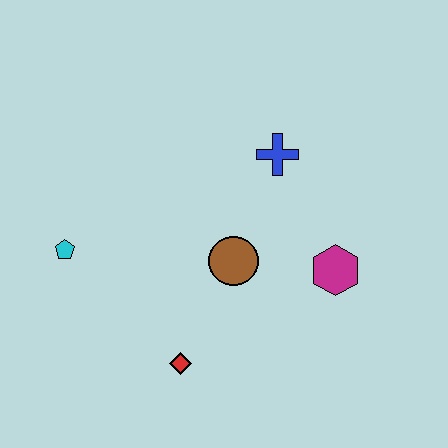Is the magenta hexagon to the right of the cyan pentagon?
Yes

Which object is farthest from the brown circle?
The cyan pentagon is farthest from the brown circle.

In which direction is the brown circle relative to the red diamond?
The brown circle is above the red diamond.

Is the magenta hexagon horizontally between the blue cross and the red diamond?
No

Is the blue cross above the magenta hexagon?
Yes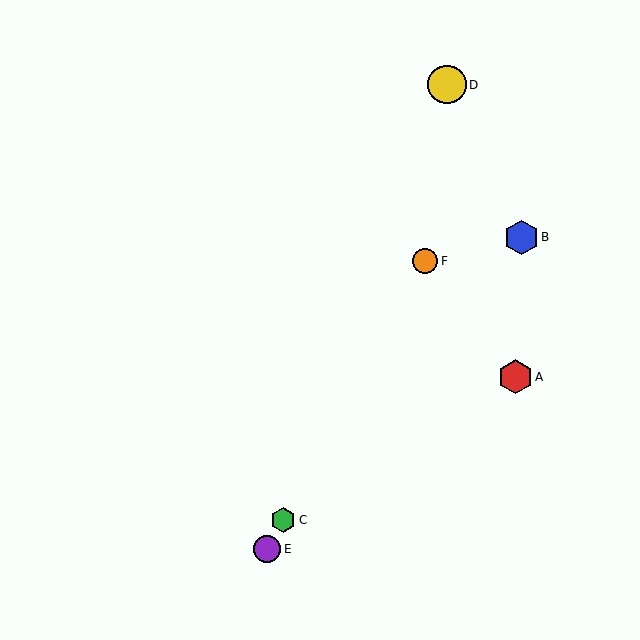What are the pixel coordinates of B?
Object B is at (521, 237).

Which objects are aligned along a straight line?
Objects C, E, F are aligned along a straight line.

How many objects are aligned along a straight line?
3 objects (C, E, F) are aligned along a straight line.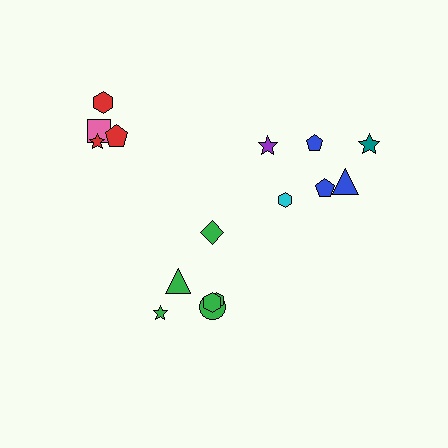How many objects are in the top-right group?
There are 6 objects.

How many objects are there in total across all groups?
There are 16 objects.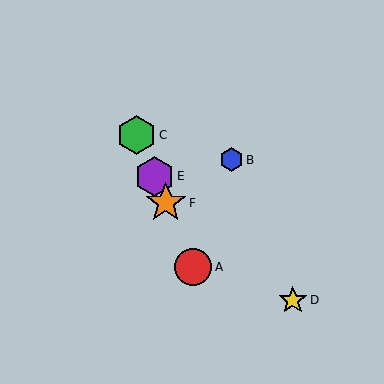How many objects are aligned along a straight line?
4 objects (A, C, E, F) are aligned along a straight line.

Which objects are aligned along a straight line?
Objects A, C, E, F are aligned along a straight line.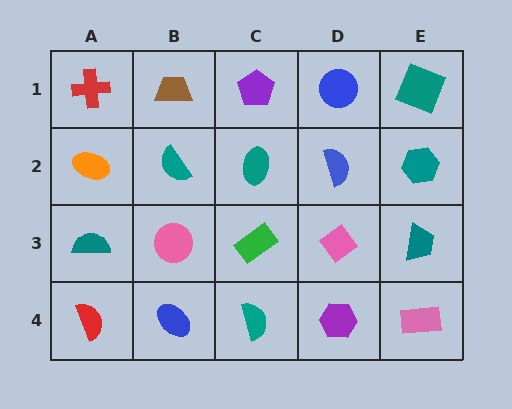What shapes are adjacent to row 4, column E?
A teal trapezoid (row 3, column E), a purple hexagon (row 4, column D).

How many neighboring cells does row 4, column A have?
2.